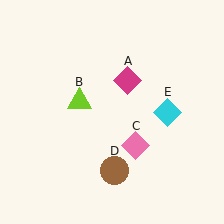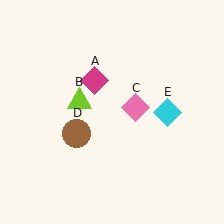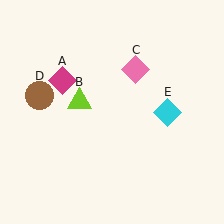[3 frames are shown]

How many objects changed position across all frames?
3 objects changed position: magenta diamond (object A), pink diamond (object C), brown circle (object D).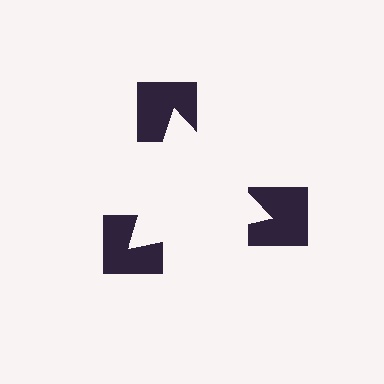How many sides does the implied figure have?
3 sides.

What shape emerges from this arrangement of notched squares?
An illusory triangle — its edges are inferred from the aligned wedge cuts in the notched squares, not physically drawn.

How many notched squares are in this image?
There are 3 — one at each vertex of the illusory triangle.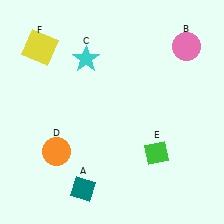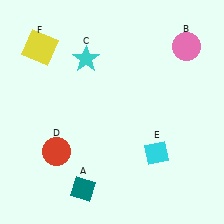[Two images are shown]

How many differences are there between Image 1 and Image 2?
There are 2 differences between the two images.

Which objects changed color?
D changed from orange to red. E changed from green to cyan.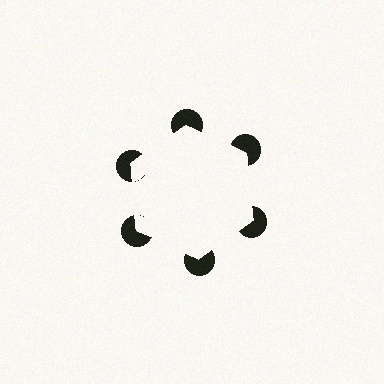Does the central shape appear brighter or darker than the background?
It typically appears slightly brighter than the background, even though no actual brightness change is drawn.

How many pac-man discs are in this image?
There are 6 — one at each vertex of the illusory hexagon.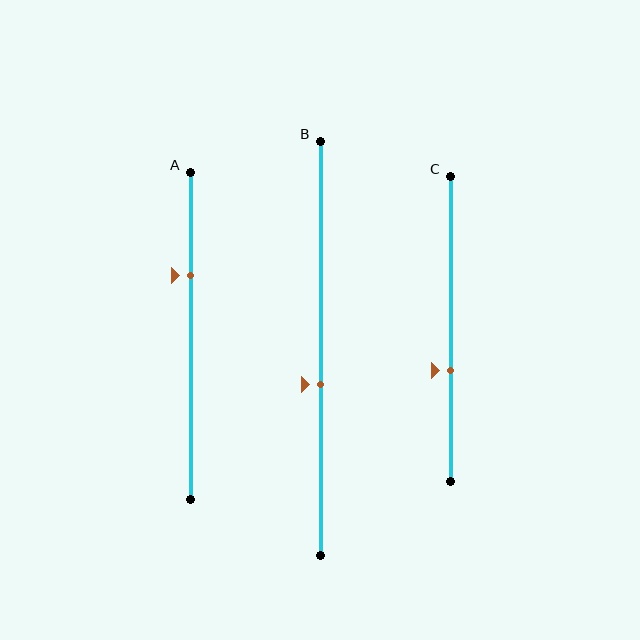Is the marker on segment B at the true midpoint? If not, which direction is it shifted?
No, the marker on segment B is shifted downward by about 9% of the segment length.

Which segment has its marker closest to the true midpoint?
Segment B has its marker closest to the true midpoint.